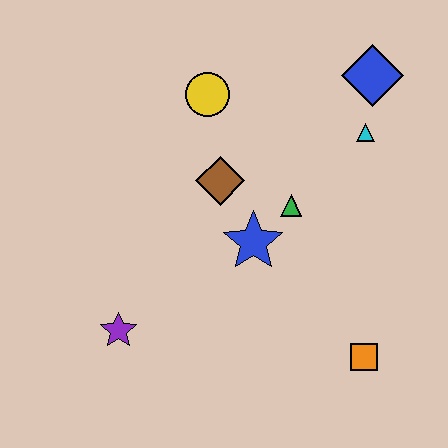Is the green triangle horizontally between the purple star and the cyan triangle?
Yes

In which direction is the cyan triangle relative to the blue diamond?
The cyan triangle is below the blue diamond.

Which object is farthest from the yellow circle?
The orange square is farthest from the yellow circle.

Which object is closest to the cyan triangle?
The blue diamond is closest to the cyan triangle.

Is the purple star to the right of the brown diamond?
No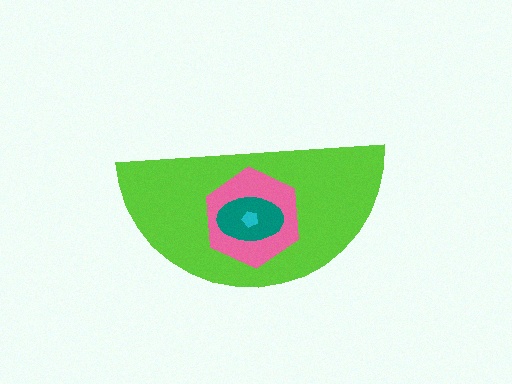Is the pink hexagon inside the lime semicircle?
Yes.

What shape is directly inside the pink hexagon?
The teal ellipse.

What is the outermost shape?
The lime semicircle.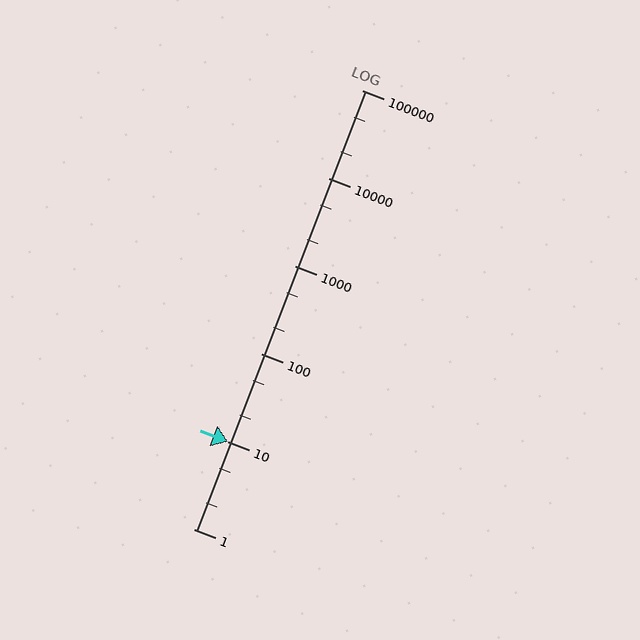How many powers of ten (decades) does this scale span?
The scale spans 5 decades, from 1 to 100000.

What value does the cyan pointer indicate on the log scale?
The pointer indicates approximately 9.9.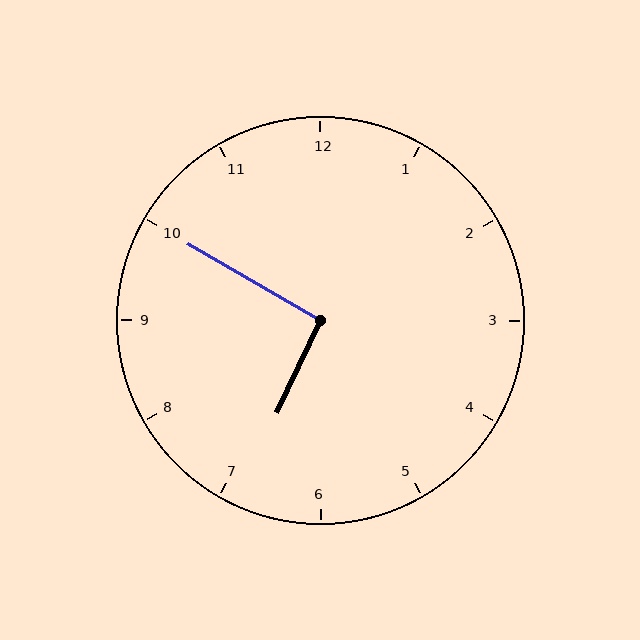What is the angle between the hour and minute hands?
Approximately 95 degrees.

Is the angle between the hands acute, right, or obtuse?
It is right.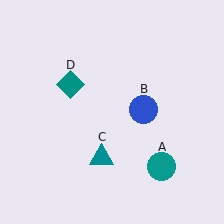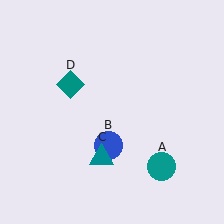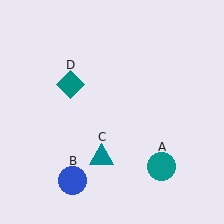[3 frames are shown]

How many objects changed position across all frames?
1 object changed position: blue circle (object B).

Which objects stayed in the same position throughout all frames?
Teal circle (object A) and teal triangle (object C) and teal diamond (object D) remained stationary.